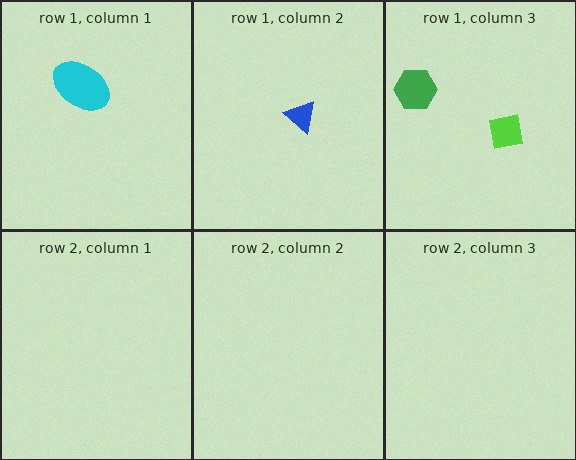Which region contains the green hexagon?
The row 1, column 3 region.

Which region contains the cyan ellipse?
The row 1, column 1 region.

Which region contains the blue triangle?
The row 1, column 2 region.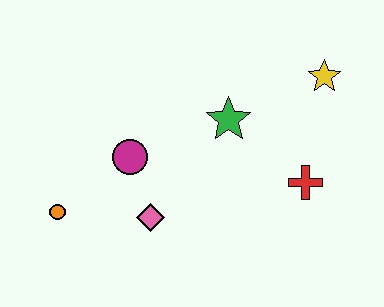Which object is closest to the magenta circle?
The pink diamond is closest to the magenta circle.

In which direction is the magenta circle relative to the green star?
The magenta circle is to the left of the green star.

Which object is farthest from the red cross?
The orange circle is farthest from the red cross.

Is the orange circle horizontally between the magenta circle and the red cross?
No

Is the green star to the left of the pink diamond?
No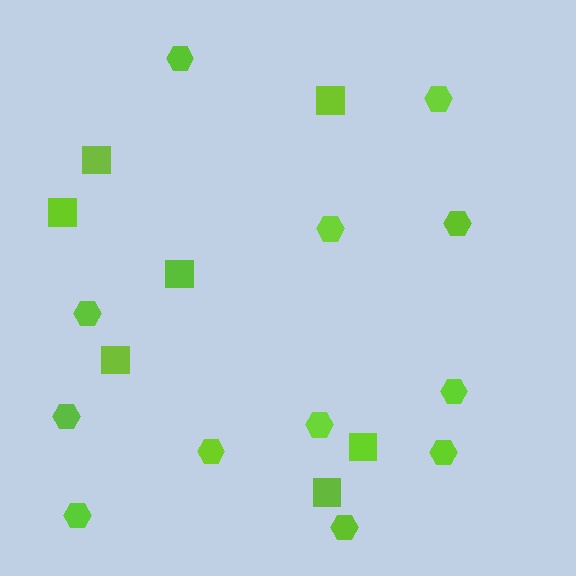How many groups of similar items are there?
There are 2 groups: one group of squares (7) and one group of hexagons (12).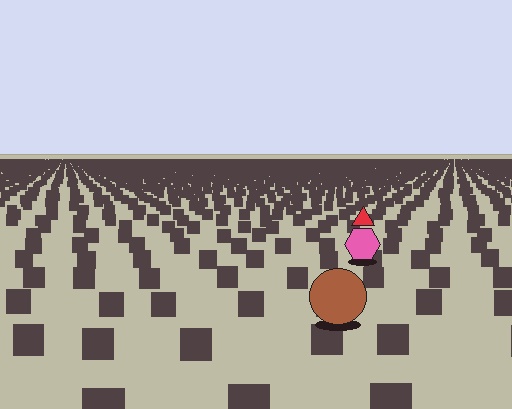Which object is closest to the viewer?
The brown circle is closest. The texture marks near it are larger and more spread out.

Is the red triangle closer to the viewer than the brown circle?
No. The brown circle is closer — you can tell from the texture gradient: the ground texture is coarser near it.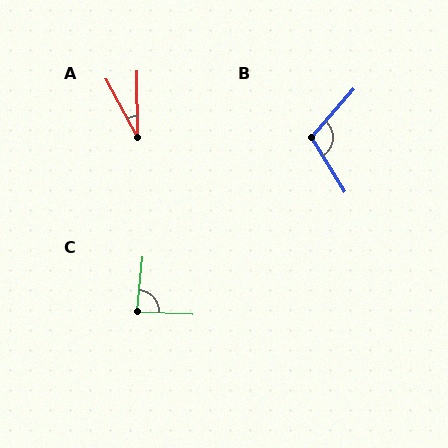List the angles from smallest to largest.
A (27°), C (87°), B (107°).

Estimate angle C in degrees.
Approximately 87 degrees.